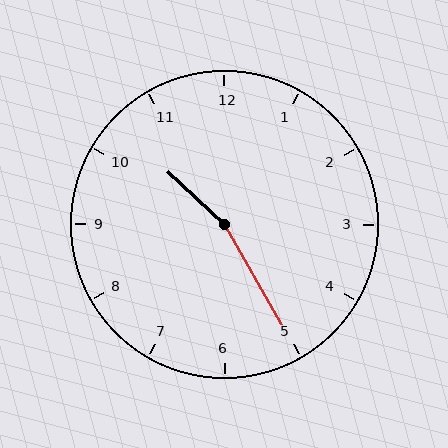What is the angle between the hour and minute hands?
Approximately 162 degrees.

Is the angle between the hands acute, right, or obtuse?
It is obtuse.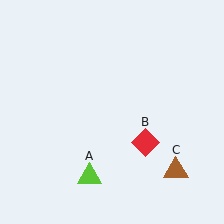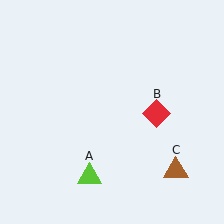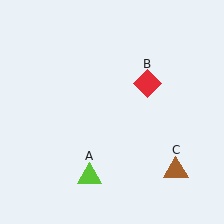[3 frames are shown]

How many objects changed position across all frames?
1 object changed position: red diamond (object B).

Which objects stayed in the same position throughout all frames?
Lime triangle (object A) and brown triangle (object C) remained stationary.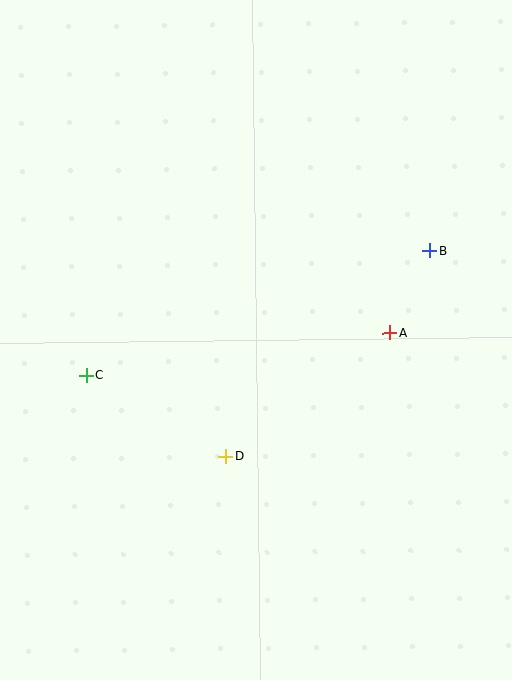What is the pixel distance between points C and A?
The distance between C and A is 306 pixels.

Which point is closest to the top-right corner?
Point B is closest to the top-right corner.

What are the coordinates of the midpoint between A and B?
The midpoint between A and B is at (410, 292).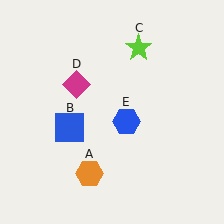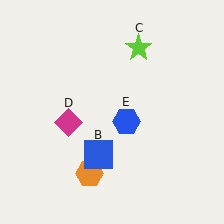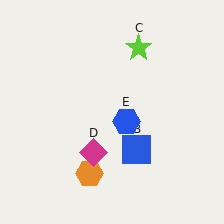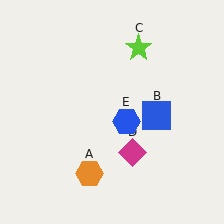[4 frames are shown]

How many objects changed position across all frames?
2 objects changed position: blue square (object B), magenta diamond (object D).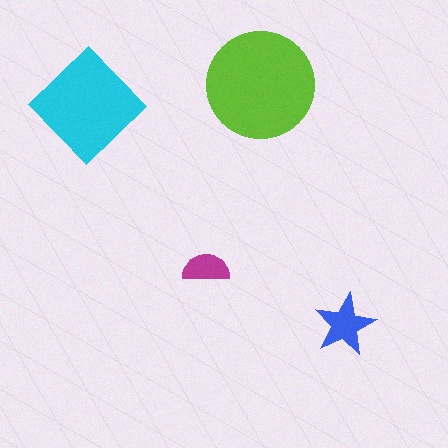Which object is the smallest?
The magenta semicircle.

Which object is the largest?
The lime circle.